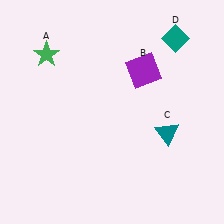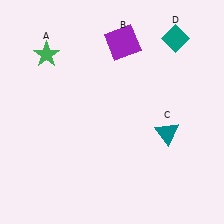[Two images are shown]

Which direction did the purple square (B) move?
The purple square (B) moved up.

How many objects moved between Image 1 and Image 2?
1 object moved between the two images.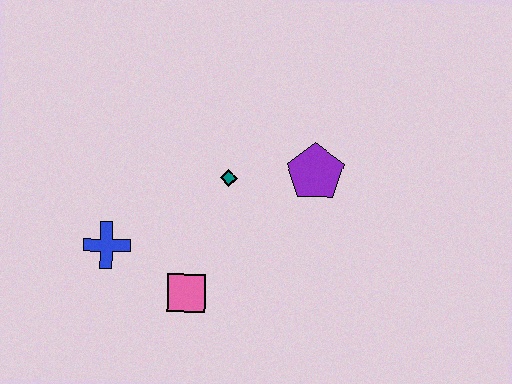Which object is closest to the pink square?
The blue cross is closest to the pink square.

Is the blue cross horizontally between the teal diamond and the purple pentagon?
No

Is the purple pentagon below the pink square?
No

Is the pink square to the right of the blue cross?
Yes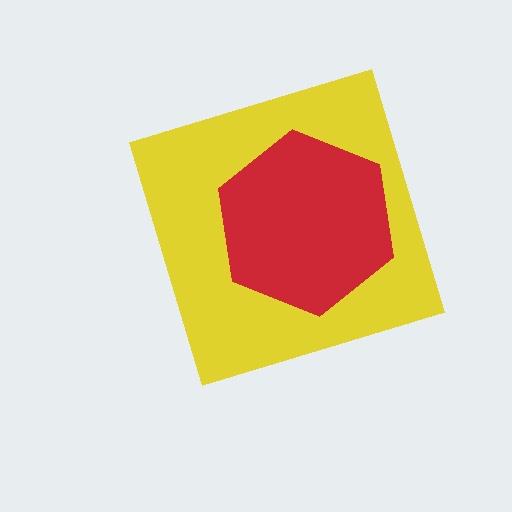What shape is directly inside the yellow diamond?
The red hexagon.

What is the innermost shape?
The red hexagon.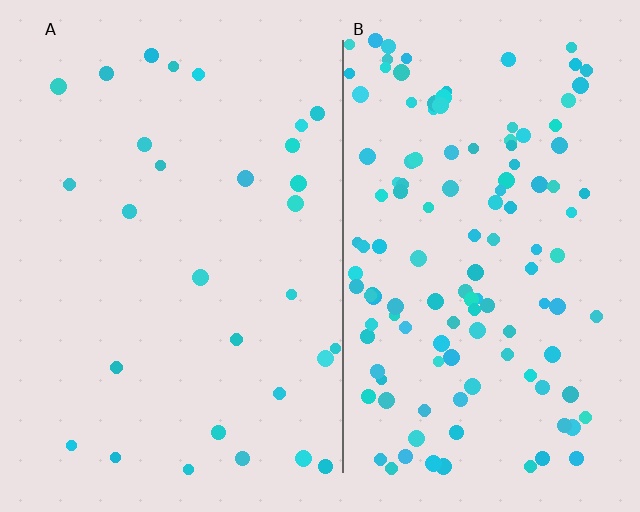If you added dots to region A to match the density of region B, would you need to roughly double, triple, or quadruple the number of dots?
Approximately quadruple.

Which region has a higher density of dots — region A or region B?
B (the right).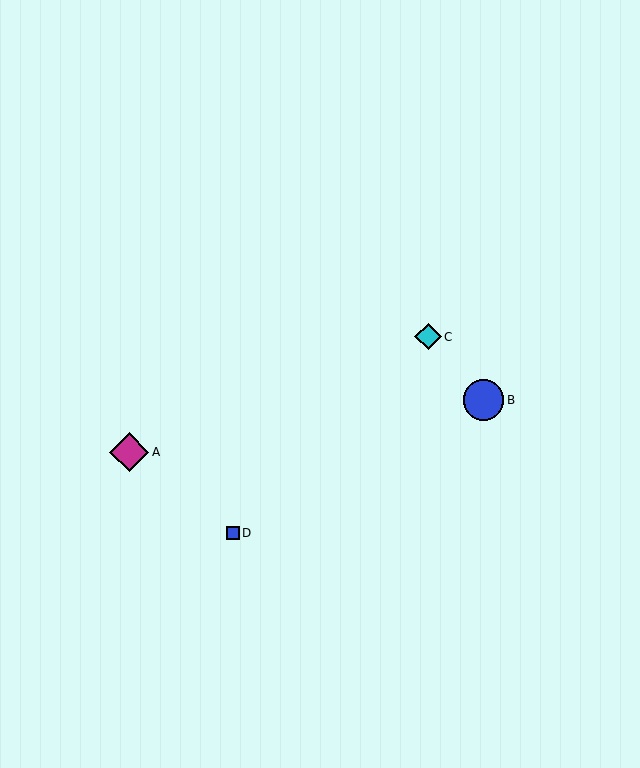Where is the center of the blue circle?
The center of the blue circle is at (484, 400).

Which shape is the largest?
The blue circle (labeled B) is the largest.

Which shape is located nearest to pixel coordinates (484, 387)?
The blue circle (labeled B) at (484, 400) is nearest to that location.